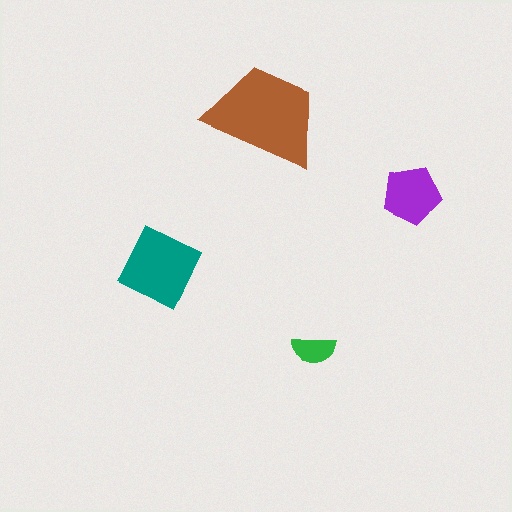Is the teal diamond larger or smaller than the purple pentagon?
Larger.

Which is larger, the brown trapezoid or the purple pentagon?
The brown trapezoid.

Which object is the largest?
The brown trapezoid.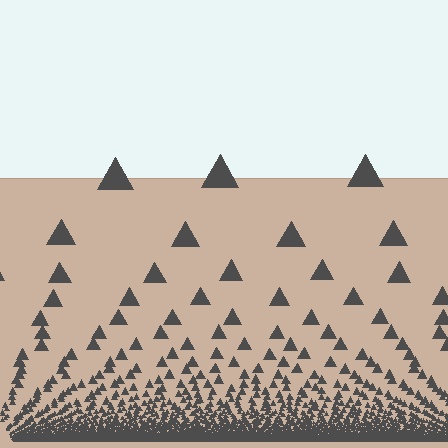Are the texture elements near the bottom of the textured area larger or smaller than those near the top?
Smaller. The gradient is inverted — elements near the bottom are smaller and denser.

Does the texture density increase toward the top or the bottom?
Density increases toward the bottom.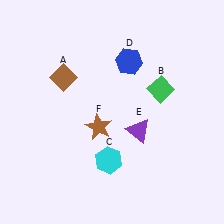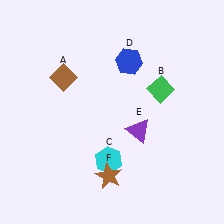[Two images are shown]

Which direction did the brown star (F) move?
The brown star (F) moved down.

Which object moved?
The brown star (F) moved down.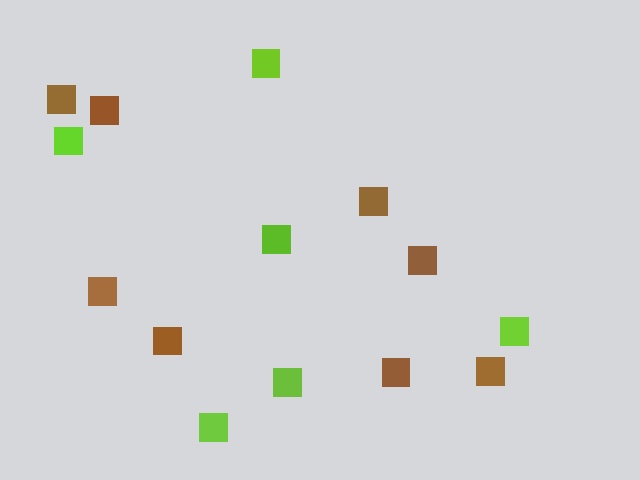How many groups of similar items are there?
There are 2 groups: one group of lime squares (6) and one group of brown squares (8).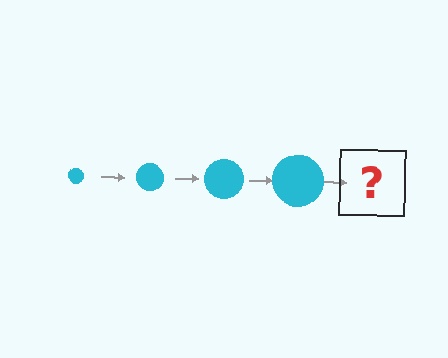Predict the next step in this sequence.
The next step is a cyan circle, larger than the previous one.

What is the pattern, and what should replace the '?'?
The pattern is that the circle gets progressively larger each step. The '?' should be a cyan circle, larger than the previous one.